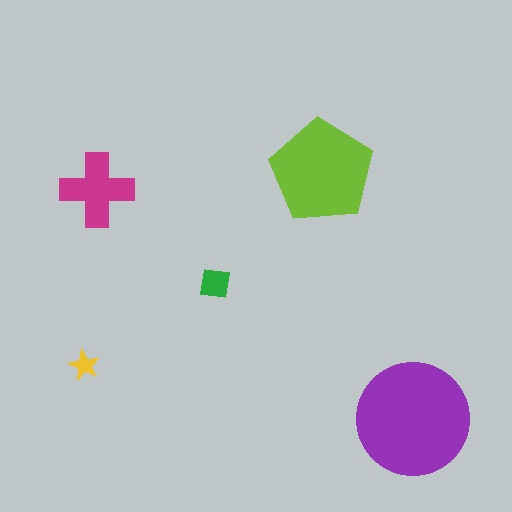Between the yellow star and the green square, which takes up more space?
The green square.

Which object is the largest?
The purple circle.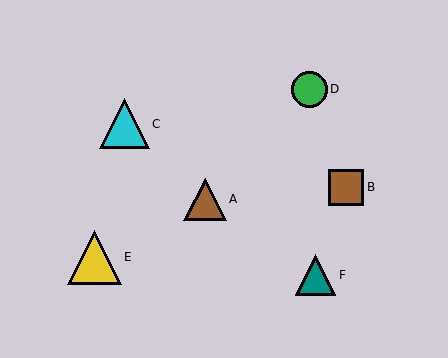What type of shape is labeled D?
Shape D is a green circle.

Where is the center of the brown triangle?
The center of the brown triangle is at (205, 199).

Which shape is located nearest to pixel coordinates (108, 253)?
The yellow triangle (labeled E) at (94, 257) is nearest to that location.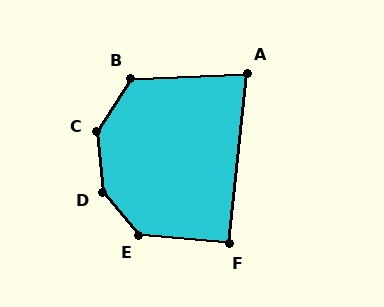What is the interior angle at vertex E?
Approximately 136 degrees (obtuse).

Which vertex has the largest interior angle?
D, at approximately 145 degrees.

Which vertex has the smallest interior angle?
A, at approximately 82 degrees.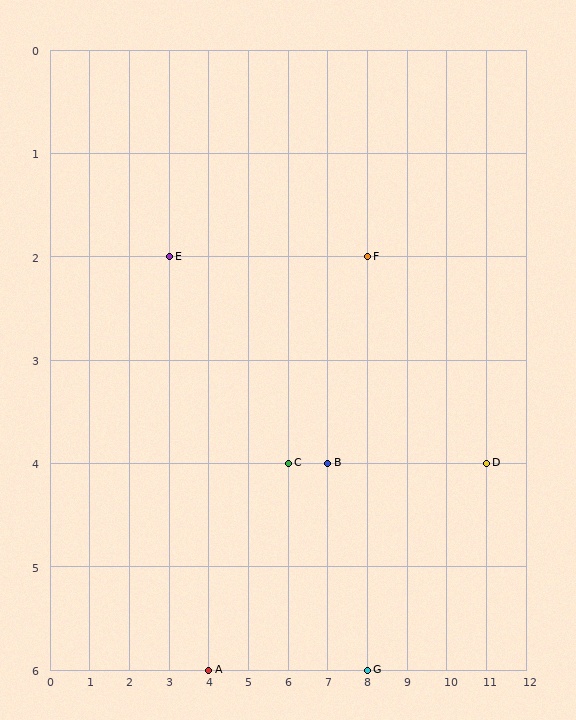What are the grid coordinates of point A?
Point A is at grid coordinates (4, 6).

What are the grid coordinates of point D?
Point D is at grid coordinates (11, 4).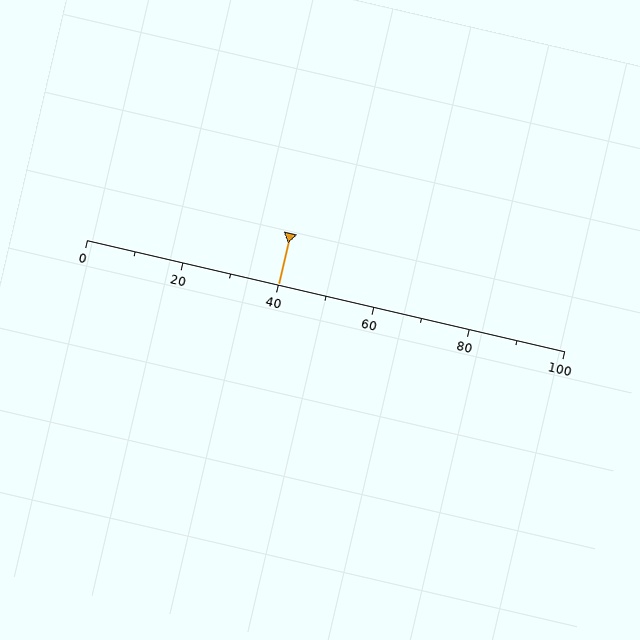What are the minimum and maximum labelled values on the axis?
The axis runs from 0 to 100.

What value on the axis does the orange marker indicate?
The marker indicates approximately 40.